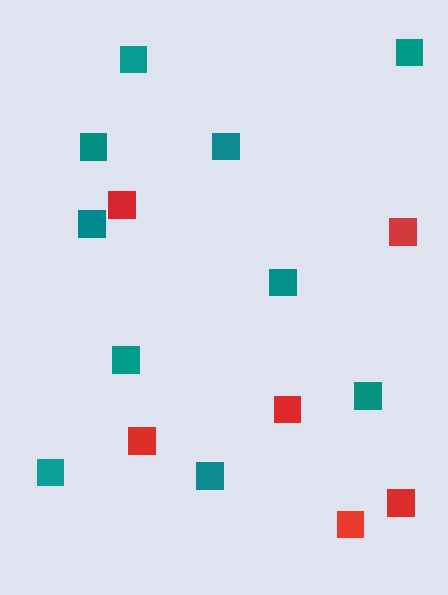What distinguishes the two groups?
There are 2 groups: one group of red squares (6) and one group of teal squares (10).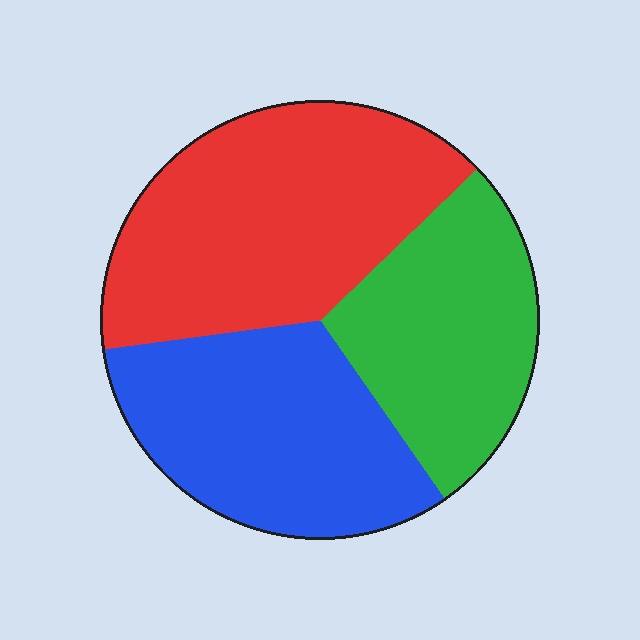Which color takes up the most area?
Red, at roughly 40%.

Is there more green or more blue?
Blue.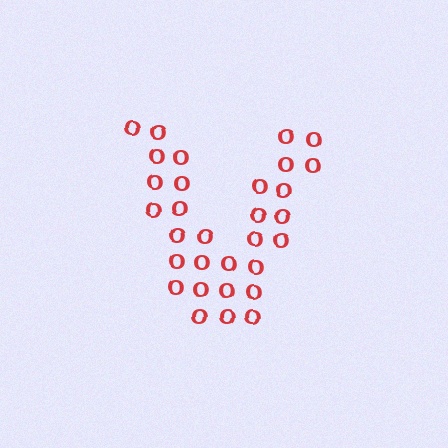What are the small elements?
The small elements are letter O's.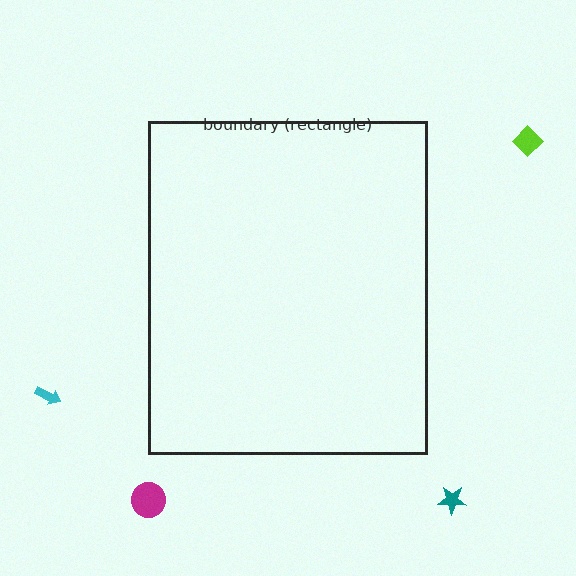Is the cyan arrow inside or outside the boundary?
Outside.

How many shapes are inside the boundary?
0 inside, 4 outside.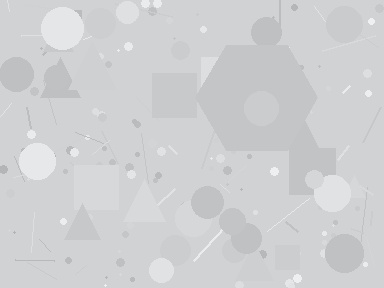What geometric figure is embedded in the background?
A hexagon is embedded in the background.